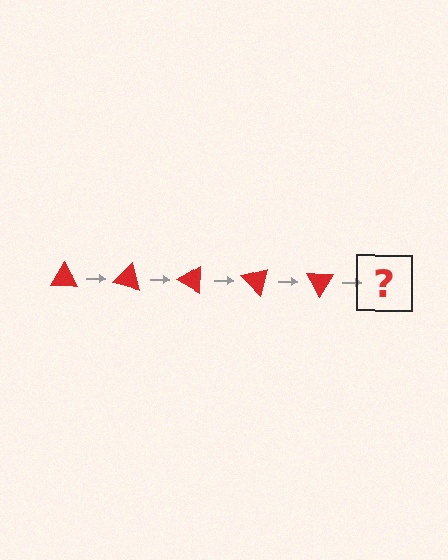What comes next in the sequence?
The next element should be a red triangle rotated 75 degrees.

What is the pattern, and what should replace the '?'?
The pattern is that the triangle rotates 15 degrees each step. The '?' should be a red triangle rotated 75 degrees.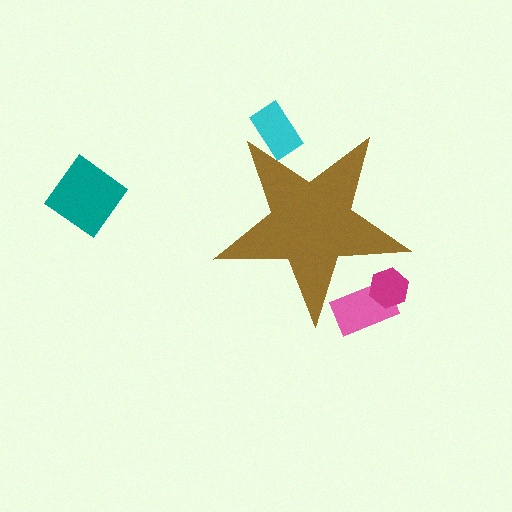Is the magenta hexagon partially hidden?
Yes, the magenta hexagon is partially hidden behind the brown star.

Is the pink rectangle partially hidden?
Yes, the pink rectangle is partially hidden behind the brown star.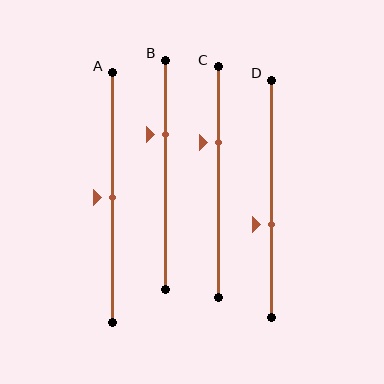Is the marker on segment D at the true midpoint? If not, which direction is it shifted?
No, the marker on segment D is shifted downward by about 11% of the segment length.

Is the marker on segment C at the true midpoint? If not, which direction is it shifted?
No, the marker on segment C is shifted upward by about 17% of the segment length.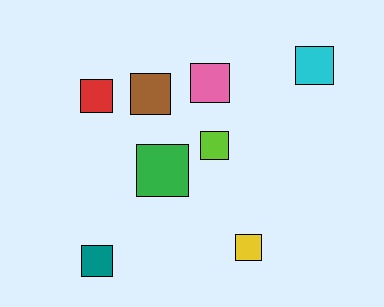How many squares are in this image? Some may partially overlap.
There are 8 squares.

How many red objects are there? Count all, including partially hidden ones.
There is 1 red object.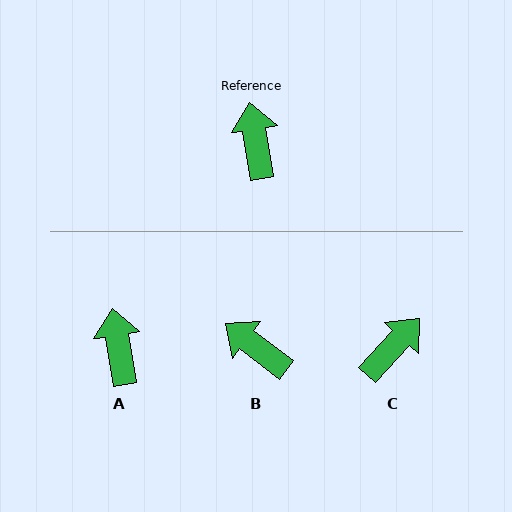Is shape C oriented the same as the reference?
No, it is off by about 52 degrees.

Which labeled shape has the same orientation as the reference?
A.